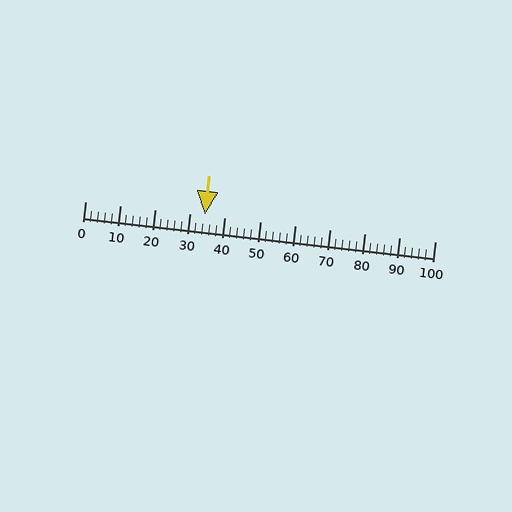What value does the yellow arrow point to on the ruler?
The yellow arrow points to approximately 34.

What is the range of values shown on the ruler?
The ruler shows values from 0 to 100.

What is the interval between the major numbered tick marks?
The major tick marks are spaced 10 units apart.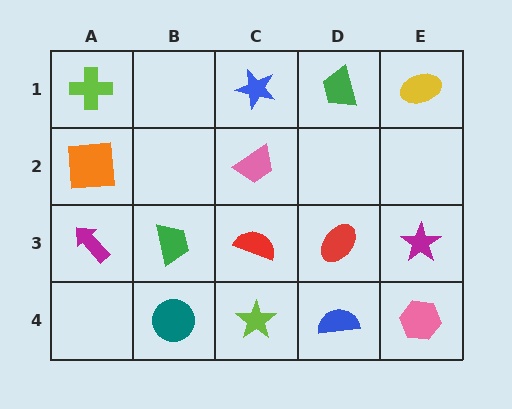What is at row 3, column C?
A red semicircle.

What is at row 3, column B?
A green trapezoid.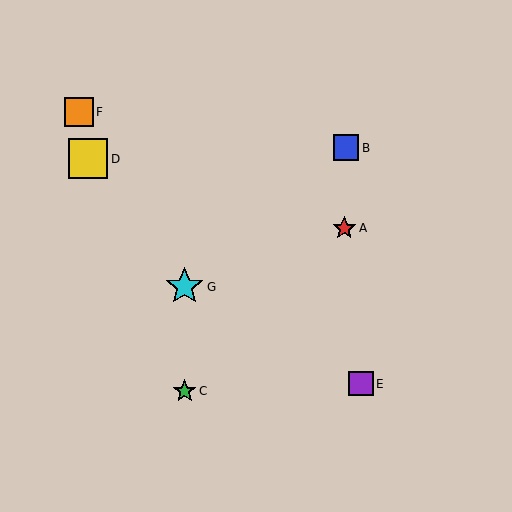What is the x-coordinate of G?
Object G is at x≈185.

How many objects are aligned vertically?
2 objects (C, G) are aligned vertically.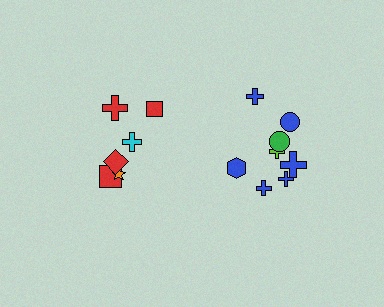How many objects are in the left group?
There are 6 objects.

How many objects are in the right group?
There are 8 objects.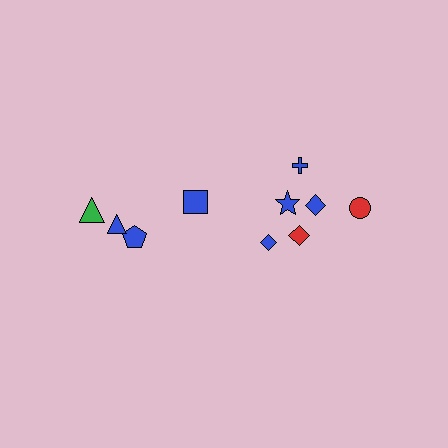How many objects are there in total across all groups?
There are 10 objects.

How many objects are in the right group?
There are 6 objects.